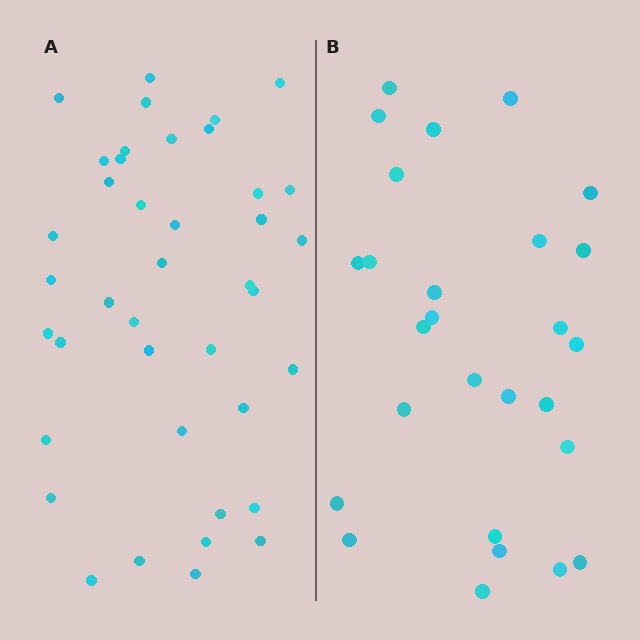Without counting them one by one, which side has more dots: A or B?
Region A (the left region) has more dots.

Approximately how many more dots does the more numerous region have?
Region A has approximately 15 more dots than region B.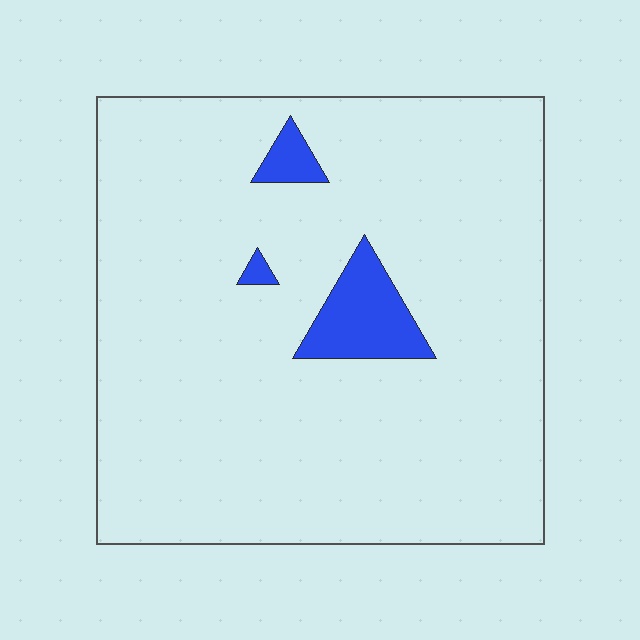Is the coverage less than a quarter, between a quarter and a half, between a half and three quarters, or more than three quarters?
Less than a quarter.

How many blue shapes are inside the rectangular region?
3.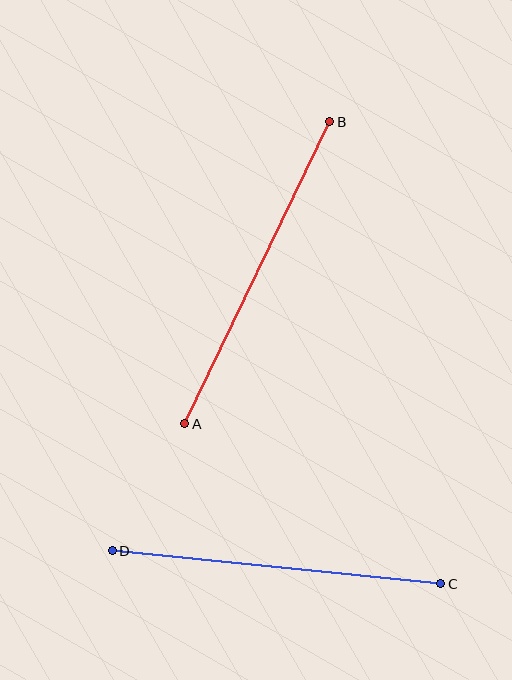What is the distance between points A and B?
The distance is approximately 335 pixels.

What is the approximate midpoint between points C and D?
The midpoint is at approximately (276, 567) pixels.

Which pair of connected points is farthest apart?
Points A and B are farthest apart.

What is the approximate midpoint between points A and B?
The midpoint is at approximately (257, 273) pixels.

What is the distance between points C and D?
The distance is approximately 330 pixels.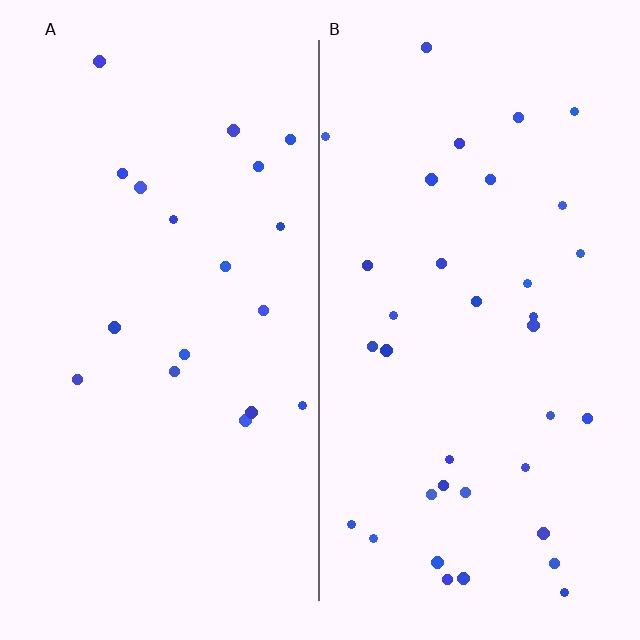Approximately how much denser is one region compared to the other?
Approximately 1.9× — region B over region A.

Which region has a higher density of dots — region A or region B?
B (the right).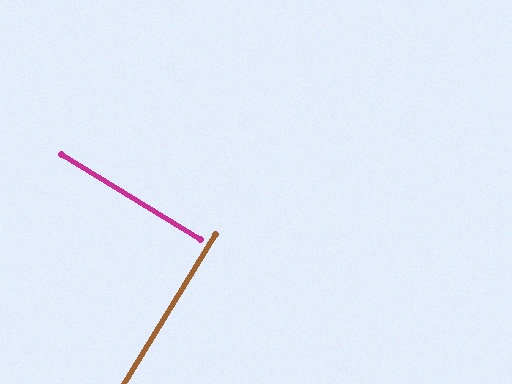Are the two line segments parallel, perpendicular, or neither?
Perpendicular — they meet at approximately 90°.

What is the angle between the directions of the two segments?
Approximately 90 degrees.